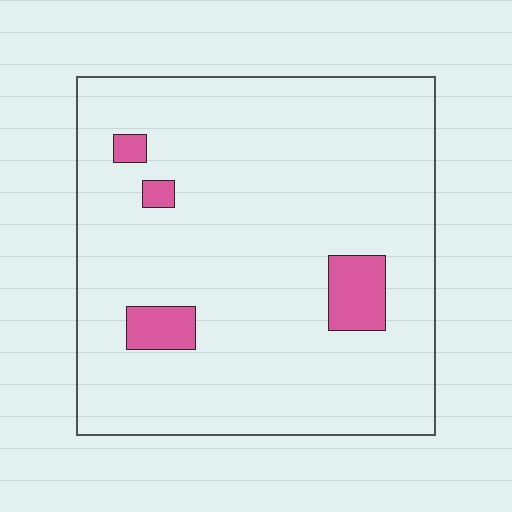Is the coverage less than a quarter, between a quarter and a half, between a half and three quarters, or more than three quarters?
Less than a quarter.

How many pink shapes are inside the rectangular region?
4.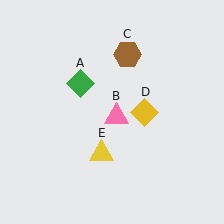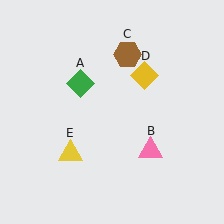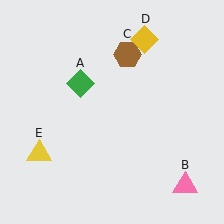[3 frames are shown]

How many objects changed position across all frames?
3 objects changed position: pink triangle (object B), yellow diamond (object D), yellow triangle (object E).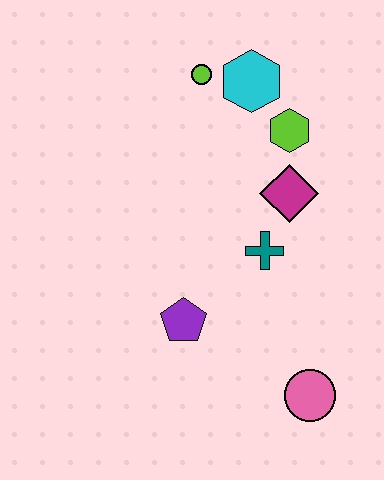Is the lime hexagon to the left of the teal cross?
No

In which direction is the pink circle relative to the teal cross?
The pink circle is below the teal cross.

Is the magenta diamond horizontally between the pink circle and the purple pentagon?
Yes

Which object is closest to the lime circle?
The cyan hexagon is closest to the lime circle.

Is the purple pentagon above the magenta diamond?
No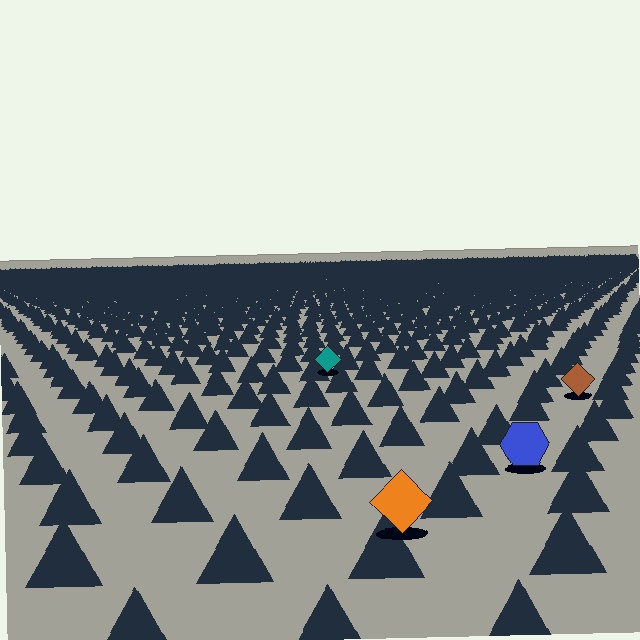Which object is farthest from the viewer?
The teal diamond is farthest from the viewer. It appears smaller and the ground texture around it is denser.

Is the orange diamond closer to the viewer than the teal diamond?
Yes. The orange diamond is closer — you can tell from the texture gradient: the ground texture is coarser near it.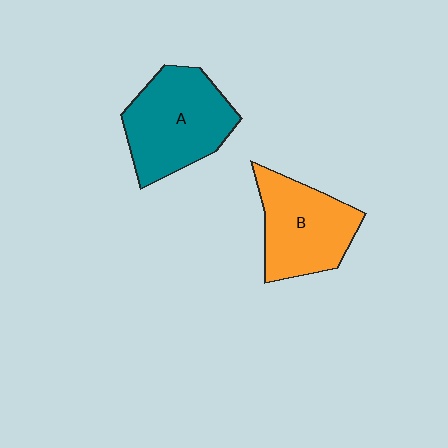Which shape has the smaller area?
Shape B (orange).